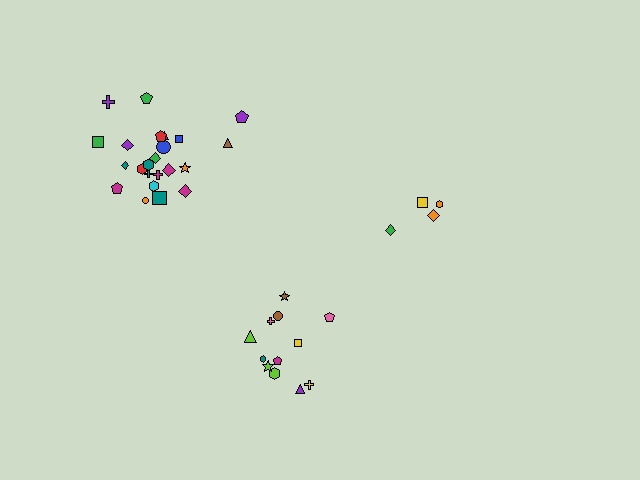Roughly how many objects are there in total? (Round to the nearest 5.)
Roughly 40 objects in total.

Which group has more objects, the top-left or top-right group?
The top-left group.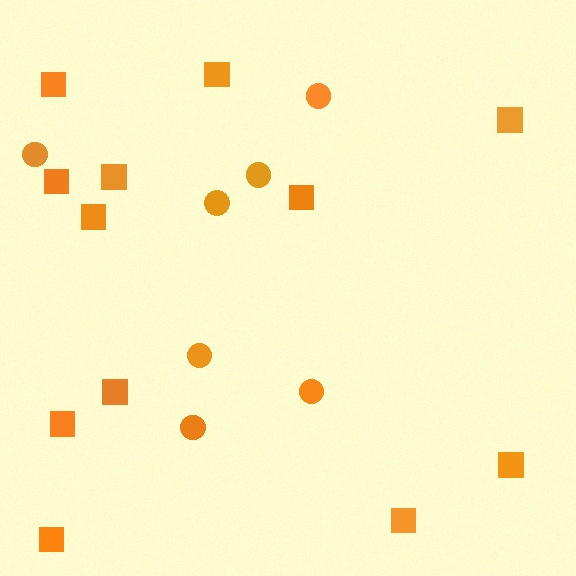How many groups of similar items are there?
There are 2 groups: one group of circles (7) and one group of squares (12).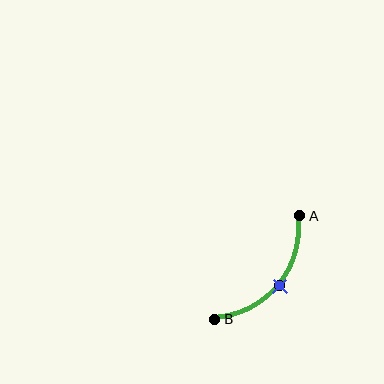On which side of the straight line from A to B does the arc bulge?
The arc bulges below and to the right of the straight line connecting A and B.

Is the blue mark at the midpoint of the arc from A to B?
Yes. The blue mark lies on the arc at equal arc-length from both A and B — it is the arc midpoint.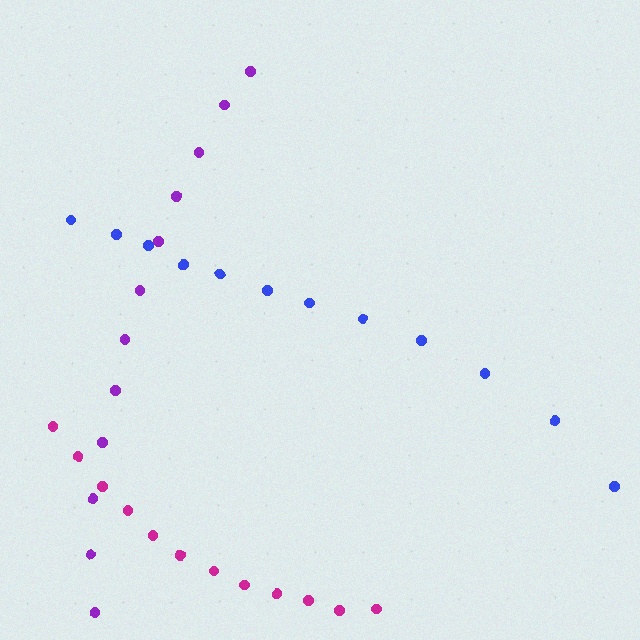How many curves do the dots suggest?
There are 3 distinct paths.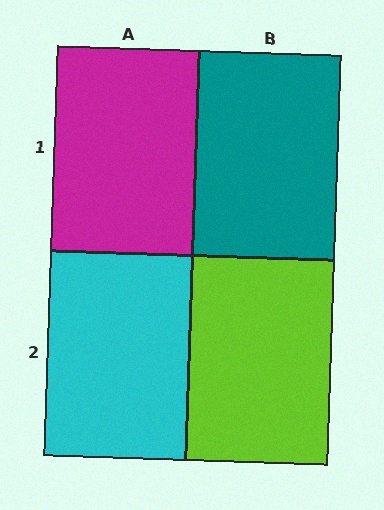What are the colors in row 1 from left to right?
Magenta, teal.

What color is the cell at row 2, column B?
Lime.